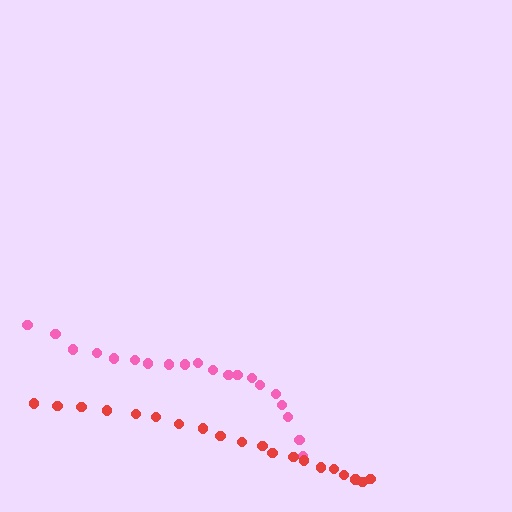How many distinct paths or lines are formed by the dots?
There are 2 distinct paths.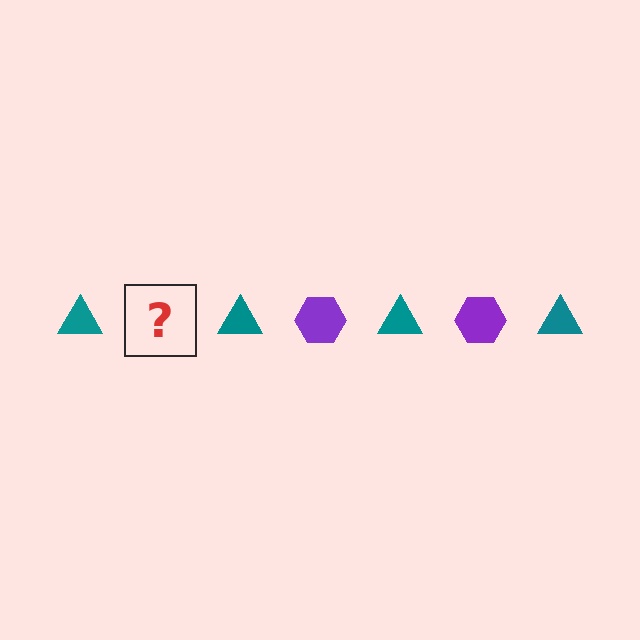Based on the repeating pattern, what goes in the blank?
The blank should be a purple hexagon.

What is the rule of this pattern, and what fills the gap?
The rule is that the pattern alternates between teal triangle and purple hexagon. The gap should be filled with a purple hexagon.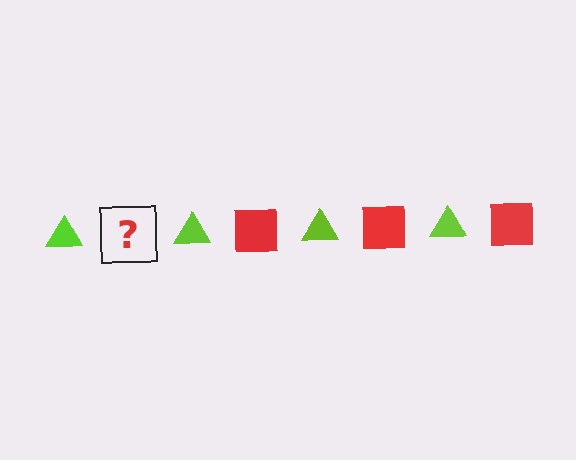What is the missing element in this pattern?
The missing element is a red square.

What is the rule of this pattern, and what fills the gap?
The rule is that the pattern alternates between lime triangle and red square. The gap should be filled with a red square.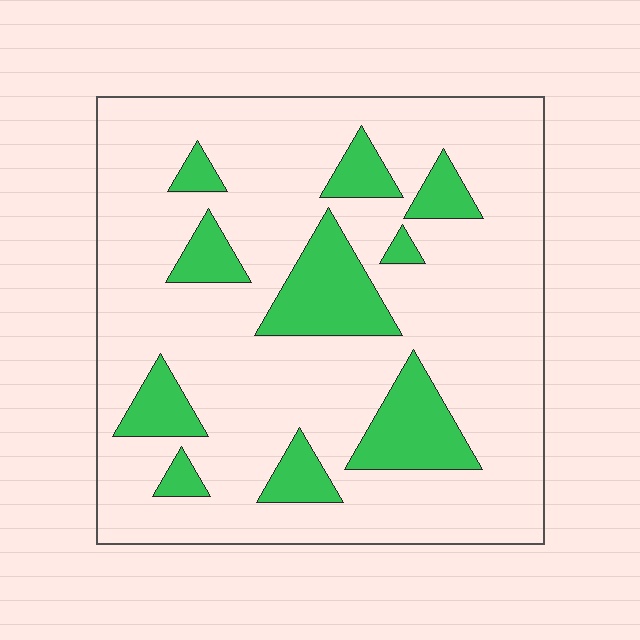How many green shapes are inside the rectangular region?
10.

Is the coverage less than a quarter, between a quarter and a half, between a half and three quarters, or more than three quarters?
Less than a quarter.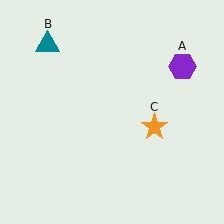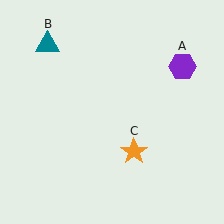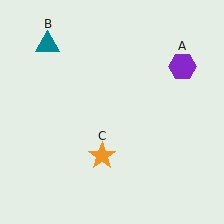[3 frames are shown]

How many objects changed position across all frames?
1 object changed position: orange star (object C).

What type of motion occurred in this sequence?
The orange star (object C) rotated clockwise around the center of the scene.